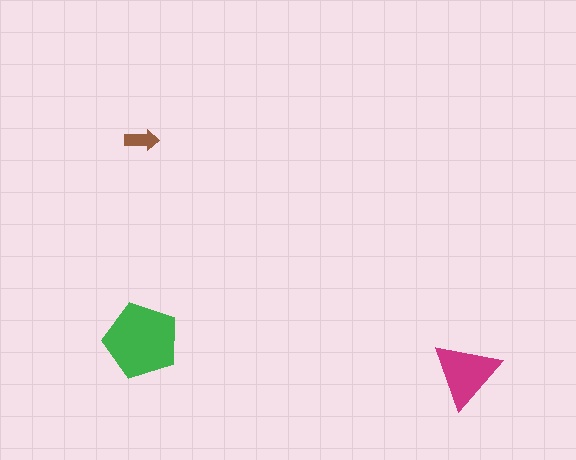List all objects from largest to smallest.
The green pentagon, the magenta triangle, the brown arrow.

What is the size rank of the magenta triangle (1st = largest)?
2nd.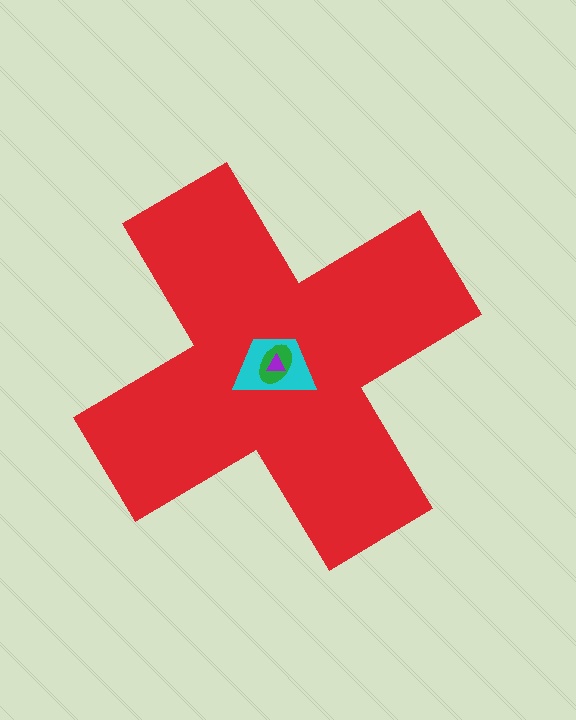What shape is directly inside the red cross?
The cyan trapezoid.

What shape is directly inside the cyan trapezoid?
The green ellipse.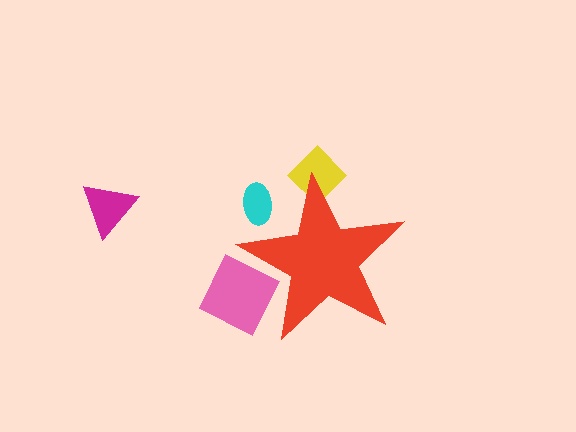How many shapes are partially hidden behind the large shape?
3 shapes are partially hidden.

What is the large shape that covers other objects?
A red star.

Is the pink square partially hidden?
Yes, the pink square is partially hidden behind the red star.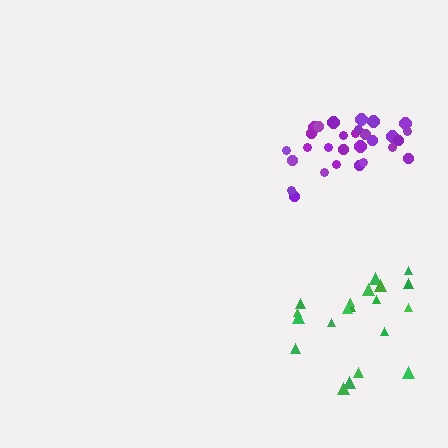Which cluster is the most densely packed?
Purple.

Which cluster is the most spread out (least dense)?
Green.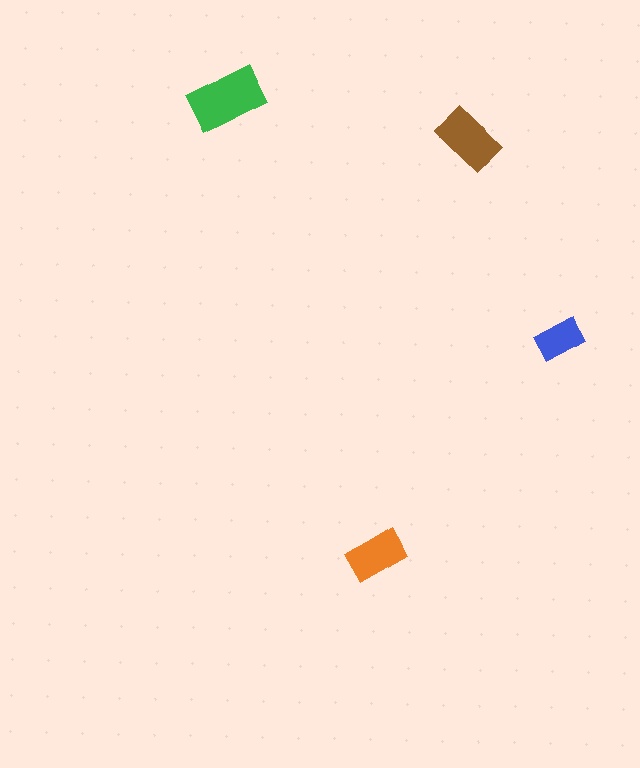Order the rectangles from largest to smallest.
the green one, the brown one, the orange one, the blue one.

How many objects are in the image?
There are 4 objects in the image.